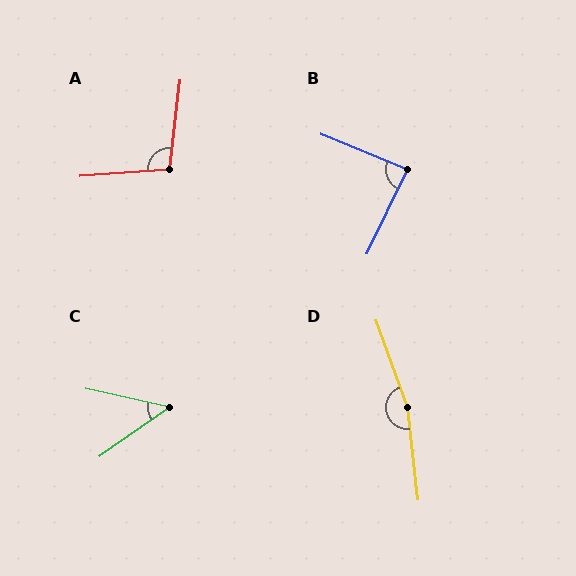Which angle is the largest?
D, at approximately 167 degrees.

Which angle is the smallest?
C, at approximately 47 degrees.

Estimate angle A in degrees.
Approximately 101 degrees.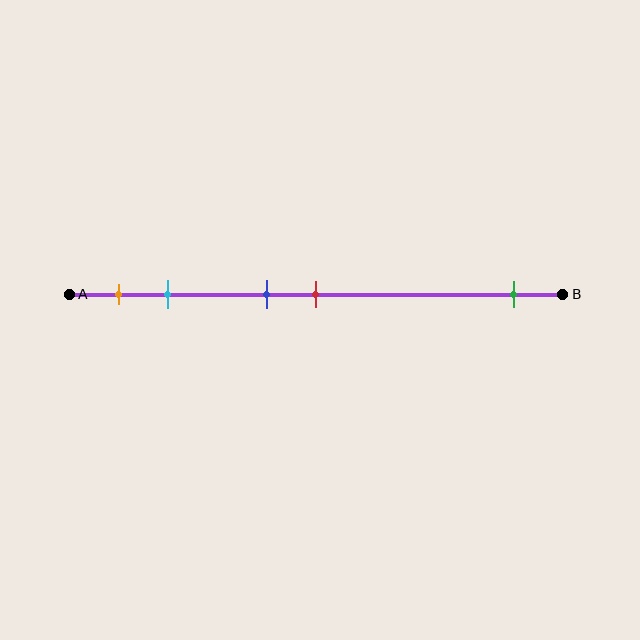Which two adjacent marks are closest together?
The blue and red marks are the closest adjacent pair.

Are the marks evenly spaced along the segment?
No, the marks are not evenly spaced.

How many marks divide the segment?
There are 5 marks dividing the segment.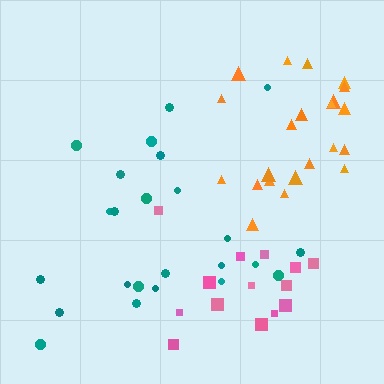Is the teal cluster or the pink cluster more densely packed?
Pink.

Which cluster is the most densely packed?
Orange.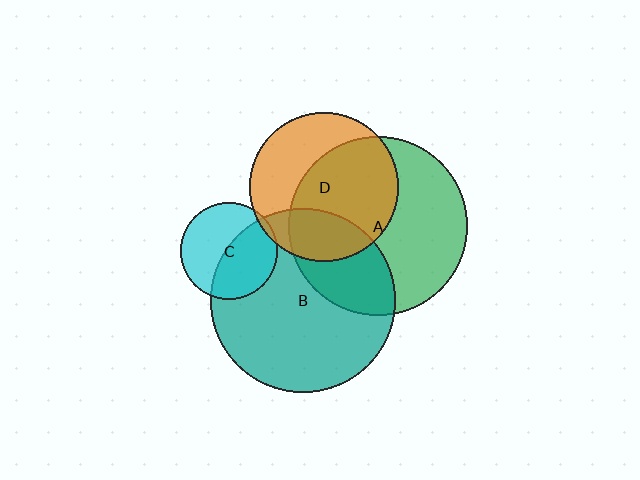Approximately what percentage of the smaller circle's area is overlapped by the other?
Approximately 25%.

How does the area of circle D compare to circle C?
Approximately 2.4 times.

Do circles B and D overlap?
Yes.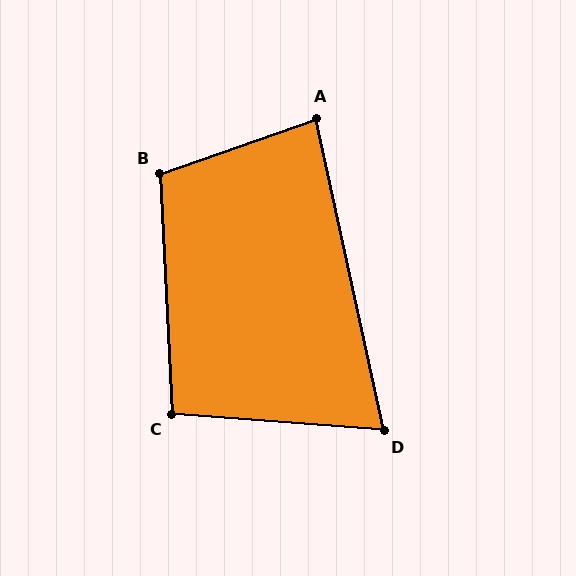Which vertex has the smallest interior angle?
D, at approximately 73 degrees.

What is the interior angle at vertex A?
Approximately 83 degrees (acute).